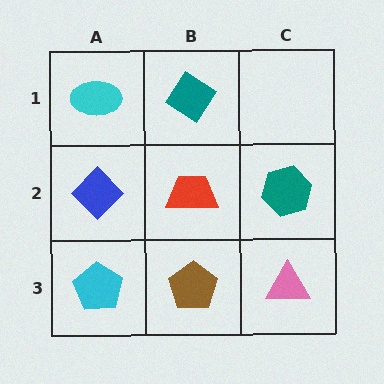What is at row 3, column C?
A pink triangle.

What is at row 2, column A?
A blue diamond.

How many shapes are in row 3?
3 shapes.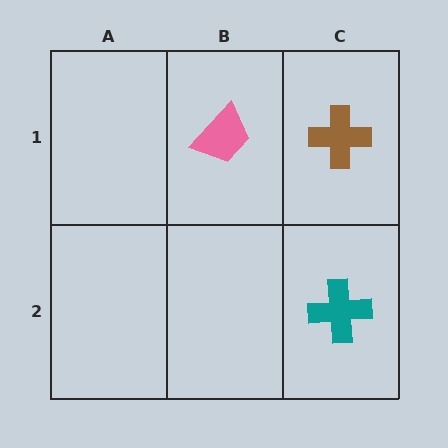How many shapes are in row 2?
1 shape.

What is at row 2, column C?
A teal cross.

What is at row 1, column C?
A brown cross.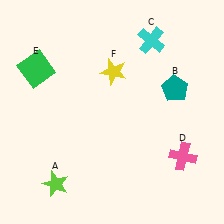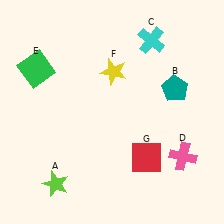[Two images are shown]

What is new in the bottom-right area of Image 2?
A red square (G) was added in the bottom-right area of Image 2.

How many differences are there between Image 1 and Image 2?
There is 1 difference between the two images.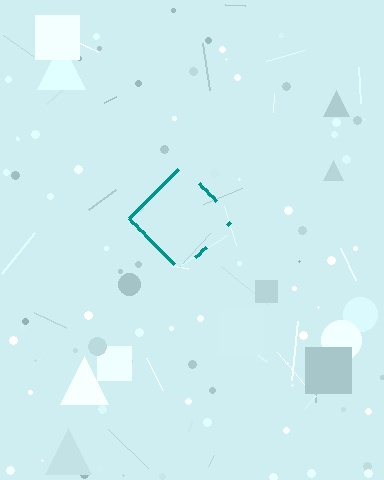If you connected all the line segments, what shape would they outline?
They would outline a diamond.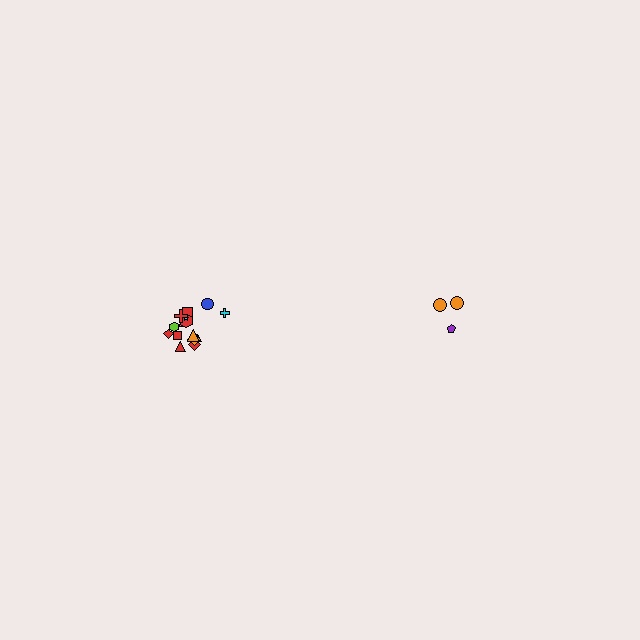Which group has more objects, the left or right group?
The left group.